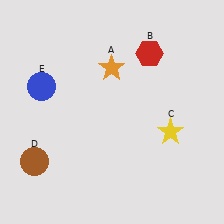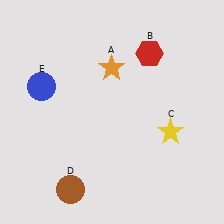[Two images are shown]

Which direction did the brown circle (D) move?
The brown circle (D) moved right.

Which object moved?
The brown circle (D) moved right.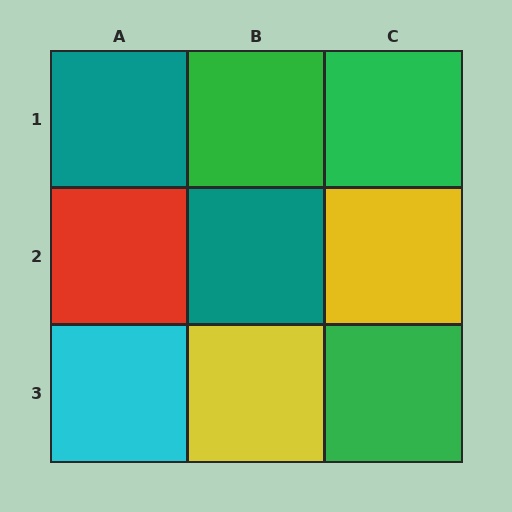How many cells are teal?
2 cells are teal.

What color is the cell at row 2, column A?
Red.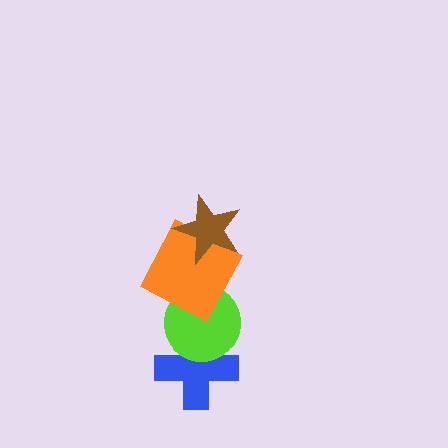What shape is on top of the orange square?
The brown star is on top of the orange square.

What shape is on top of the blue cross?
The lime circle is on top of the blue cross.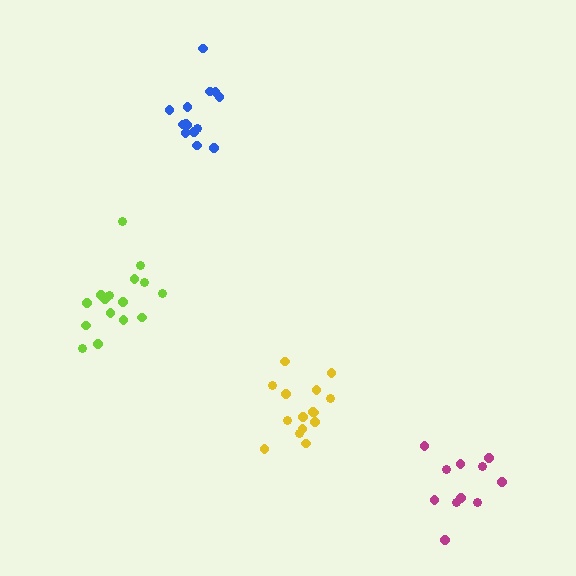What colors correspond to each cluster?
The clusters are colored: yellow, blue, lime, magenta.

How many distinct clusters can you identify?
There are 4 distinct clusters.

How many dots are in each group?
Group 1: 15 dots, Group 2: 14 dots, Group 3: 16 dots, Group 4: 11 dots (56 total).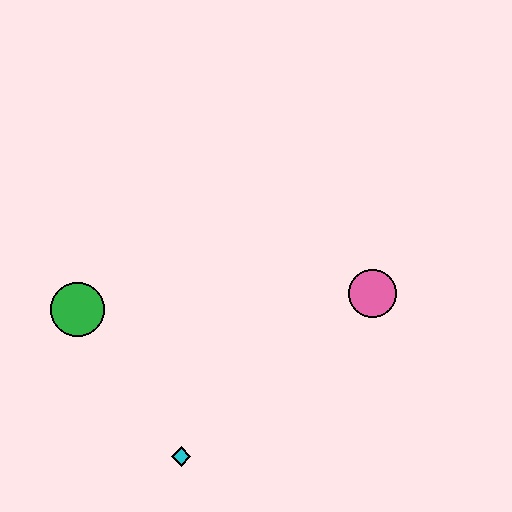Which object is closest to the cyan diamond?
The green circle is closest to the cyan diamond.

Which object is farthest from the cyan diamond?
The pink circle is farthest from the cyan diamond.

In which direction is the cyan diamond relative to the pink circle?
The cyan diamond is to the left of the pink circle.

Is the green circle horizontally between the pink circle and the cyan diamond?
No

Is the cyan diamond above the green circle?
No